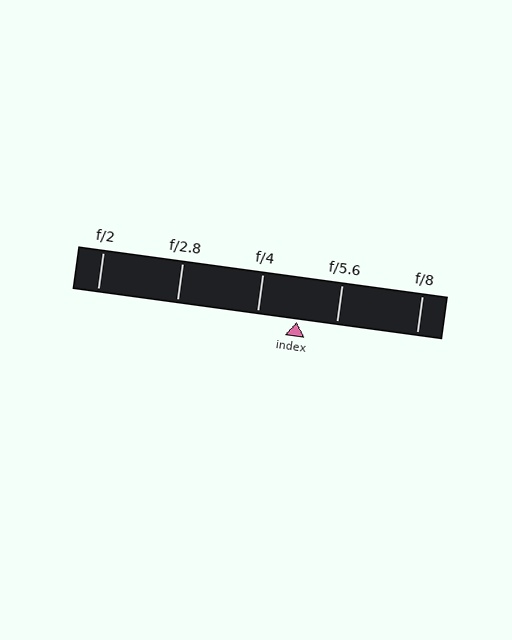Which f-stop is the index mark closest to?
The index mark is closest to f/5.6.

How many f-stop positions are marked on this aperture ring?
There are 5 f-stop positions marked.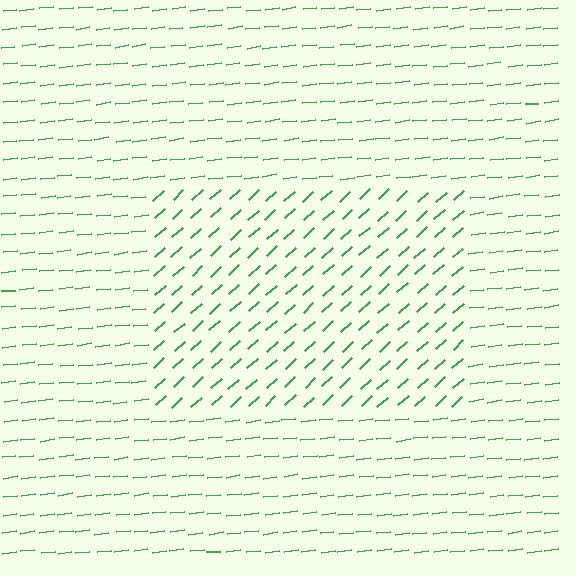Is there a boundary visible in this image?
Yes, there is a texture boundary formed by a change in line orientation.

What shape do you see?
I see a rectangle.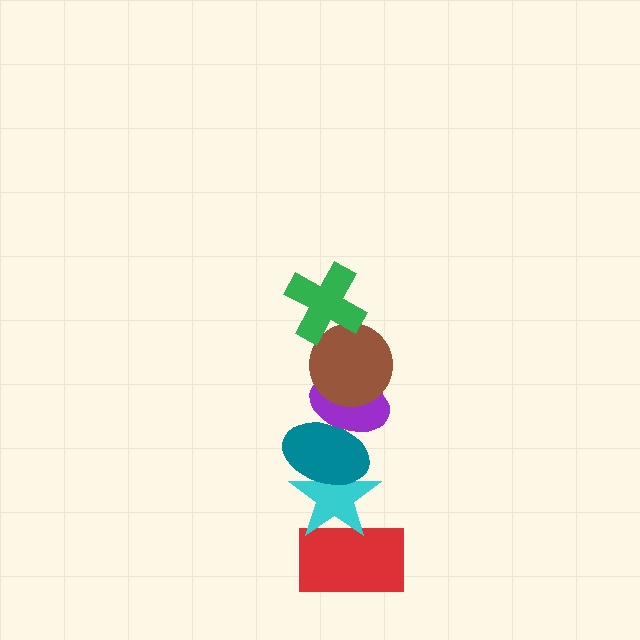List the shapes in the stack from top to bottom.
From top to bottom: the green cross, the brown circle, the purple ellipse, the teal ellipse, the cyan star, the red rectangle.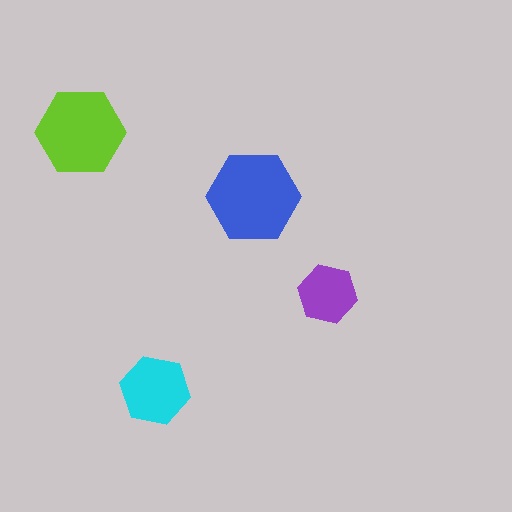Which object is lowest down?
The cyan hexagon is bottommost.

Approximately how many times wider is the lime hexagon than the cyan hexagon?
About 1.5 times wider.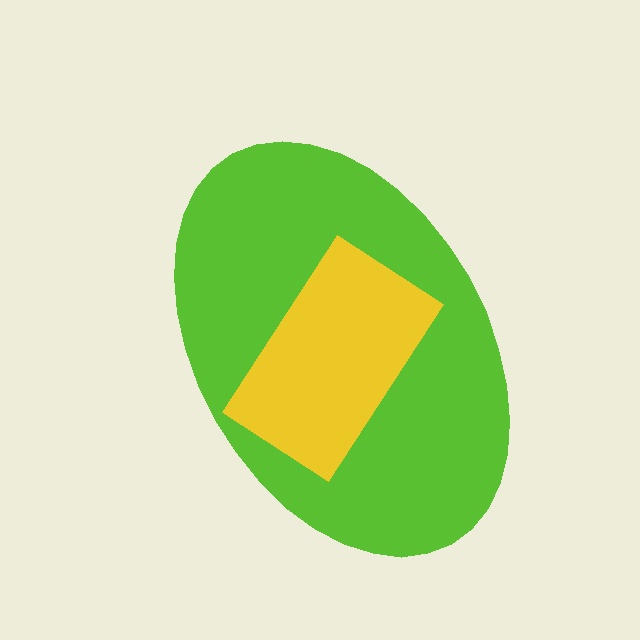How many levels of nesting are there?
2.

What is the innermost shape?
The yellow rectangle.